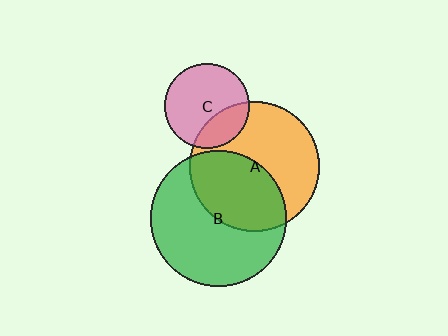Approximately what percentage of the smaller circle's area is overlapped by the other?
Approximately 45%.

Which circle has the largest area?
Circle B (green).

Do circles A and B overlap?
Yes.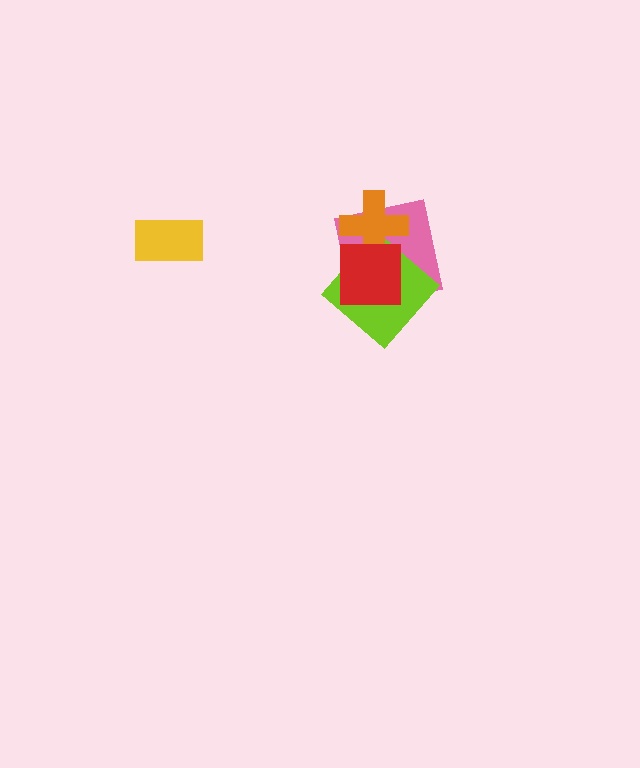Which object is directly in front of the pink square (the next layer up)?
The lime diamond is directly in front of the pink square.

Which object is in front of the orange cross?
The red square is in front of the orange cross.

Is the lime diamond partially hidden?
Yes, it is partially covered by another shape.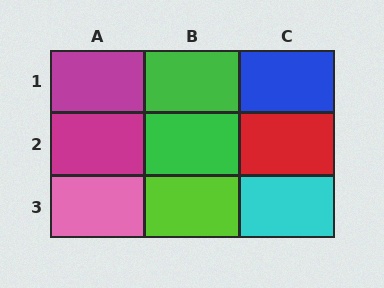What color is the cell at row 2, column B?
Green.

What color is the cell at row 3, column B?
Lime.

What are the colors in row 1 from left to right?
Magenta, green, blue.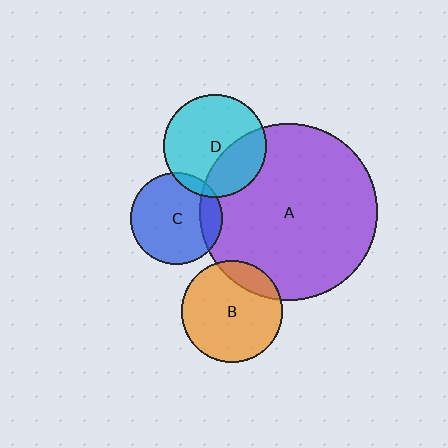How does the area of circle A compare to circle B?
Approximately 3.0 times.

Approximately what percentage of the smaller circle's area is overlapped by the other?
Approximately 30%.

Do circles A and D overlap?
Yes.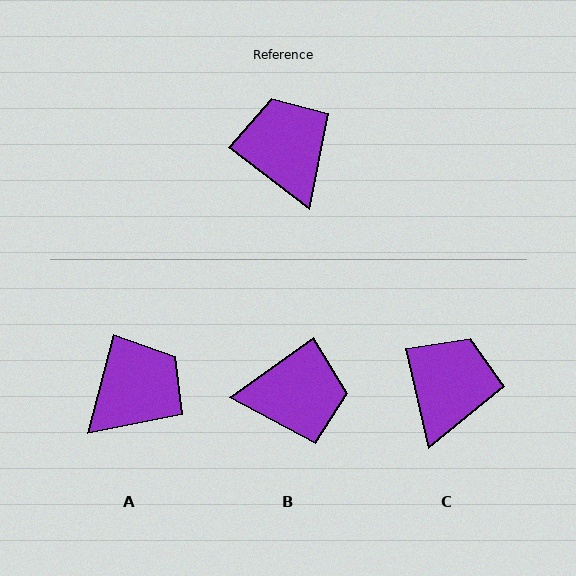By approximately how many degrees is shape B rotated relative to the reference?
Approximately 107 degrees clockwise.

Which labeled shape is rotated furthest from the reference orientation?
B, about 107 degrees away.